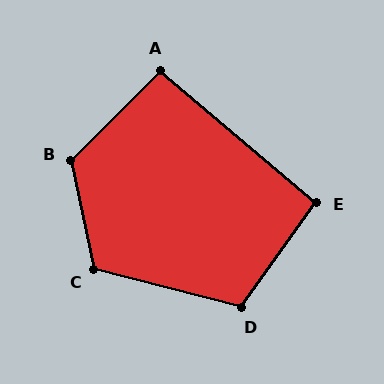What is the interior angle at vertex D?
Approximately 111 degrees (obtuse).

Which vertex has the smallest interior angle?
E, at approximately 94 degrees.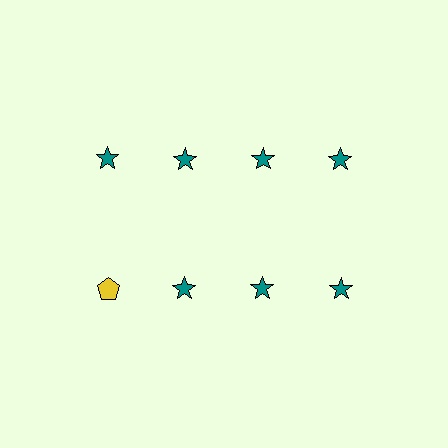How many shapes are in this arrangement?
There are 8 shapes arranged in a grid pattern.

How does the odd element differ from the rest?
It differs in both color (yellow instead of teal) and shape (pentagon instead of star).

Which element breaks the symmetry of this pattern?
The yellow pentagon in the second row, leftmost column breaks the symmetry. All other shapes are teal stars.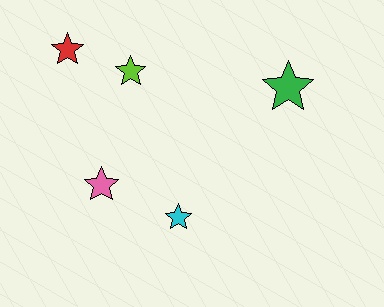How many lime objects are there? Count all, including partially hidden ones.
There is 1 lime object.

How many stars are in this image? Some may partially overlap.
There are 5 stars.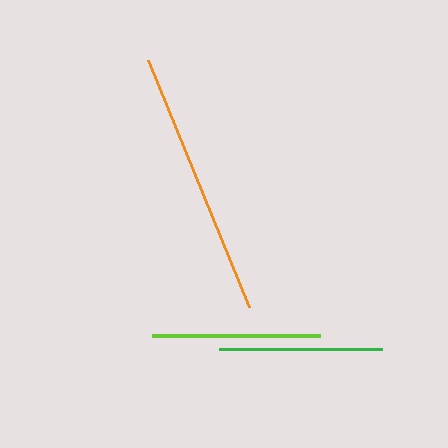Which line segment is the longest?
The orange line is the longest at approximately 267 pixels.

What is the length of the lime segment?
The lime segment is approximately 168 pixels long.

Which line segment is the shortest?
The green line is the shortest at approximately 163 pixels.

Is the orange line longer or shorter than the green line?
The orange line is longer than the green line.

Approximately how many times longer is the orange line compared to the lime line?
The orange line is approximately 1.6 times the length of the lime line.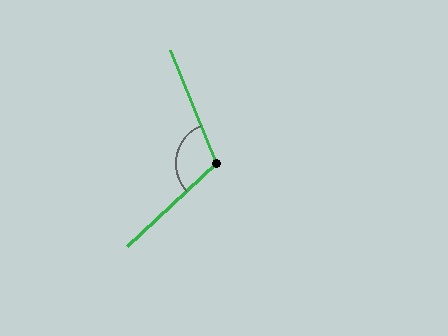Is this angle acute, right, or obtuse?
It is obtuse.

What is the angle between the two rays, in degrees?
Approximately 111 degrees.